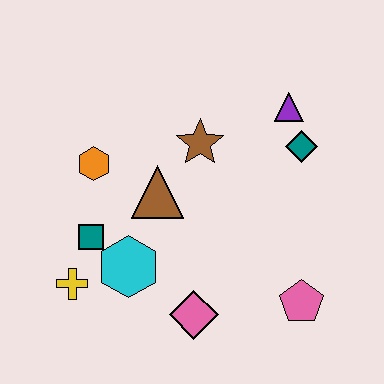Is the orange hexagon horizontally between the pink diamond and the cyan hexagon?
No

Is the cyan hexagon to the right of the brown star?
No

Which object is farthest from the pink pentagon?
The orange hexagon is farthest from the pink pentagon.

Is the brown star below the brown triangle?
No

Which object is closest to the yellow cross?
The teal square is closest to the yellow cross.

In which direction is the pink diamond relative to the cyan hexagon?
The pink diamond is to the right of the cyan hexagon.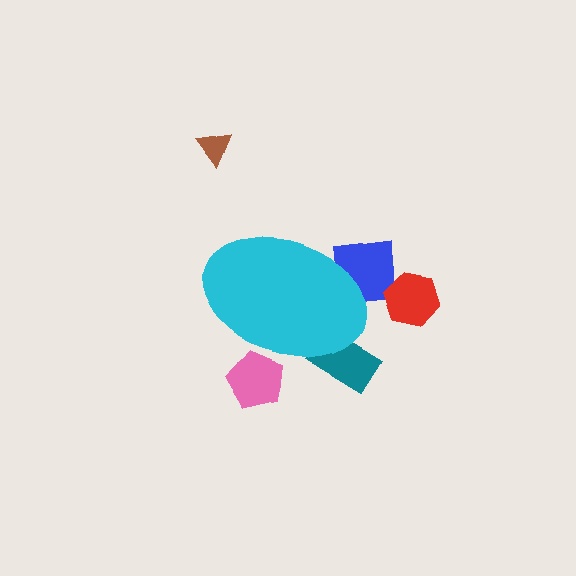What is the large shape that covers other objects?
A cyan ellipse.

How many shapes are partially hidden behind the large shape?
3 shapes are partially hidden.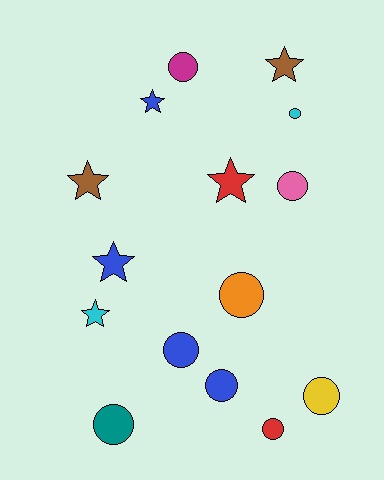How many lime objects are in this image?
There are no lime objects.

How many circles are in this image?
There are 9 circles.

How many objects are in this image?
There are 15 objects.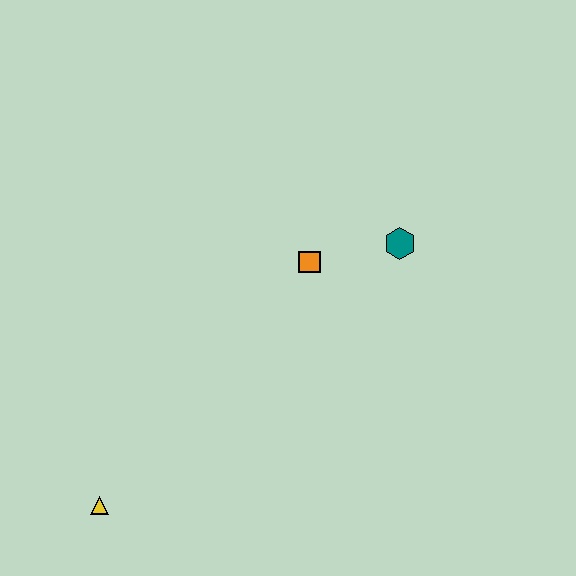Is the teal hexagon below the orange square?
No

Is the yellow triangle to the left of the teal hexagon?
Yes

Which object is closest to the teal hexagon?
The orange square is closest to the teal hexagon.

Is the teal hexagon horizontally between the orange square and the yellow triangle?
No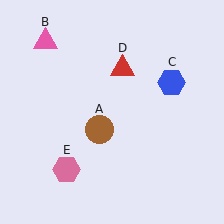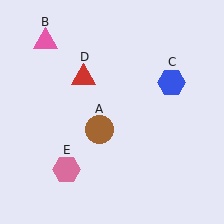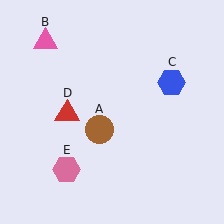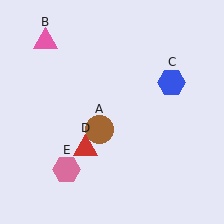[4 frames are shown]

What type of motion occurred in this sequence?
The red triangle (object D) rotated counterclockwise around the center of the scene.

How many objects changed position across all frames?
1 object changed position: red triangle (object D).